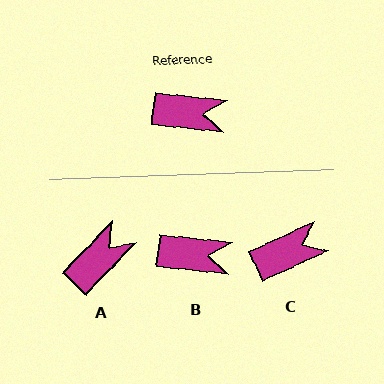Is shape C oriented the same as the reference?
No, it is off by about 31 degrees.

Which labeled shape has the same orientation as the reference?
B.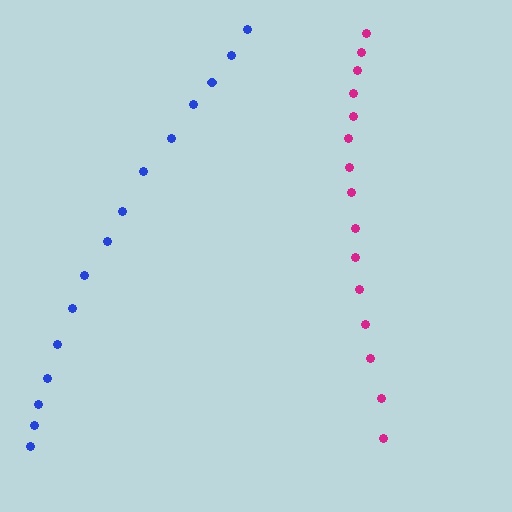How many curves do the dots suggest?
There are 2 distinct paths.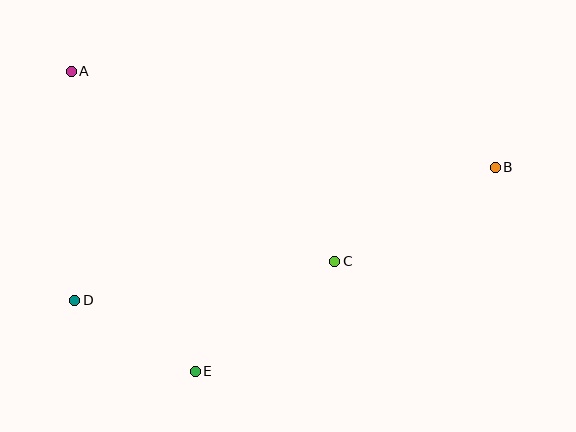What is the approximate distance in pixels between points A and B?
The distance between A and B is approximately 435 pixels.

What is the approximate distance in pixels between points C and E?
The distance between C and E is approximately 177 pixels.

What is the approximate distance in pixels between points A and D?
The distance between A and D is approximately 229 pixels.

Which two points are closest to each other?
Points D and E are closest to each other.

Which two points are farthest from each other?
Points B and D are farthest from each other.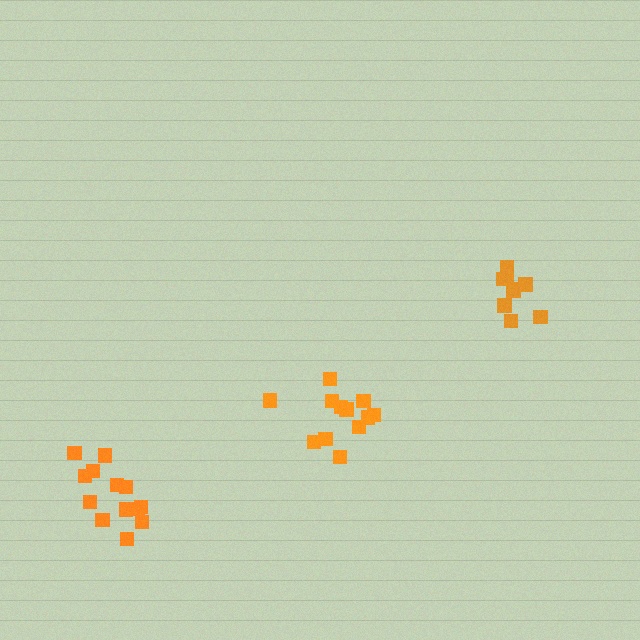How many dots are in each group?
Group 1: 12 dots, Group 2: 9 dots, Group 3: 13 dots (34 total).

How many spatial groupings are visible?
There are 3 spatial groupings.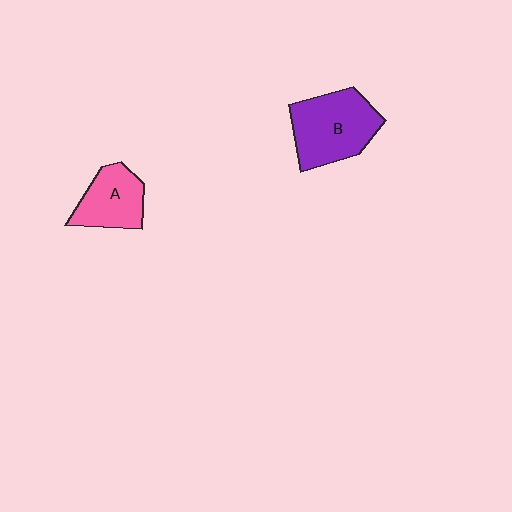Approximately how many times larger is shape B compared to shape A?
Approximately 1.5 times.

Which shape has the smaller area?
Shape A (pink).